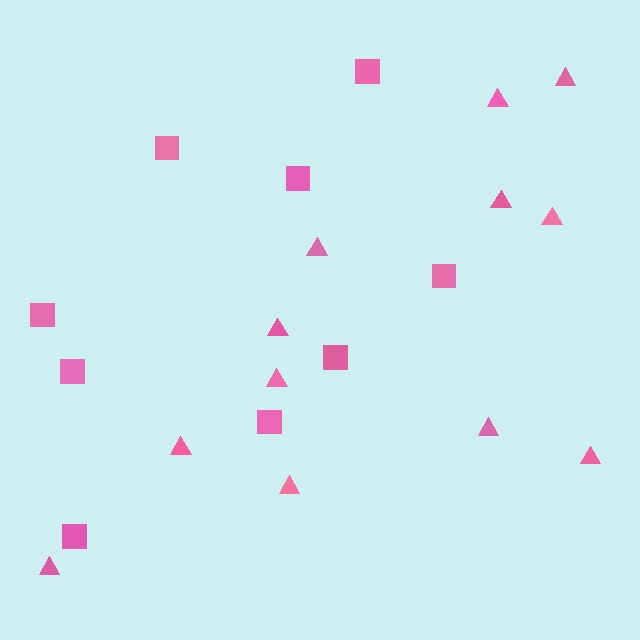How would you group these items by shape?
There are 2 groups: one group of squares (9) and one group of triangles (12).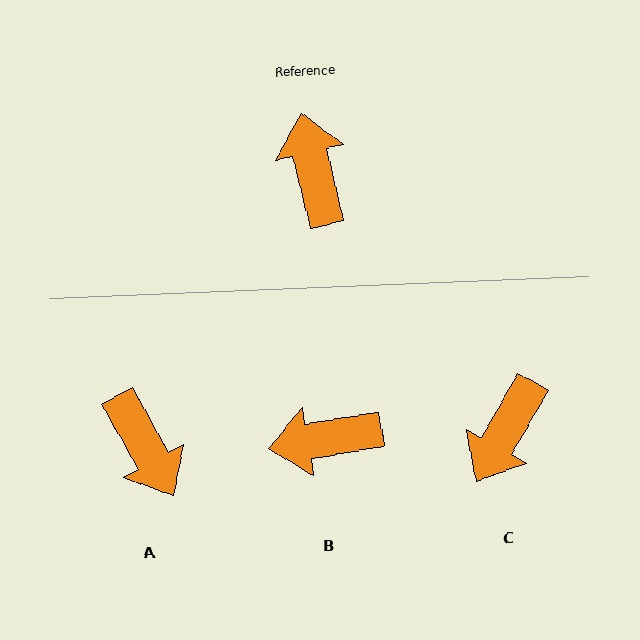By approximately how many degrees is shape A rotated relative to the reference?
Approximately 164 degrees clockwise.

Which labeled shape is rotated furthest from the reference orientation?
A, about 164 degrees away.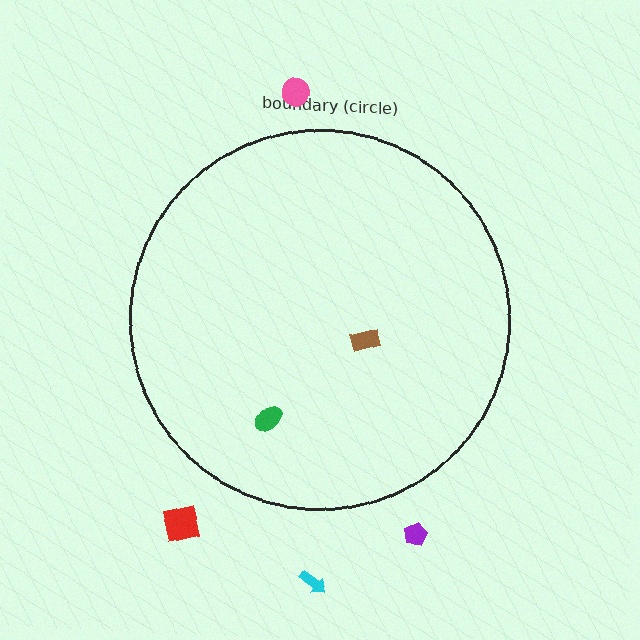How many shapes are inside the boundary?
2 inside, 4 outside.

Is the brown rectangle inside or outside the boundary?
Inside.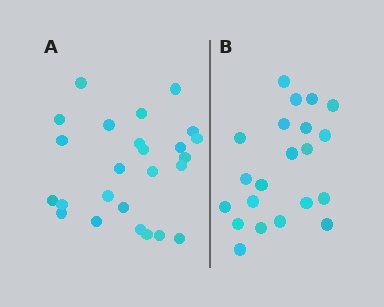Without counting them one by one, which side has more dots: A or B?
Region A (the left region) has more dots.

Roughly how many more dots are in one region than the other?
Region A has about 4 more dots than region B.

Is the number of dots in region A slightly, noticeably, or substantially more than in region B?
Region A has only slightly more — the two regions are fairly close. The ratio is roughly 1.2 to 1.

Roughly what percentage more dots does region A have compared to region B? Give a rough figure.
About 20% more.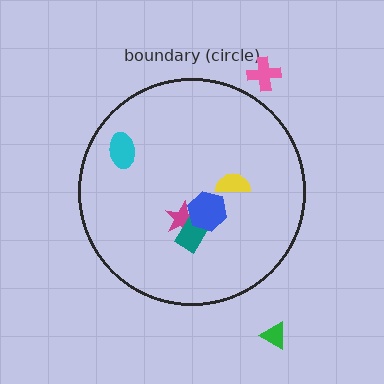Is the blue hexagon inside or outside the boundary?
Inside.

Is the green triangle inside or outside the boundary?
Outside.